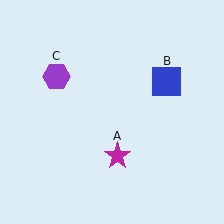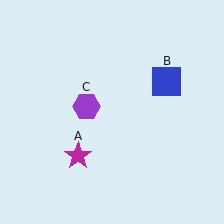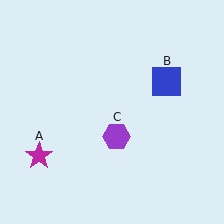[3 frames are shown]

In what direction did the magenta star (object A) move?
The magenta star (object A) moved left.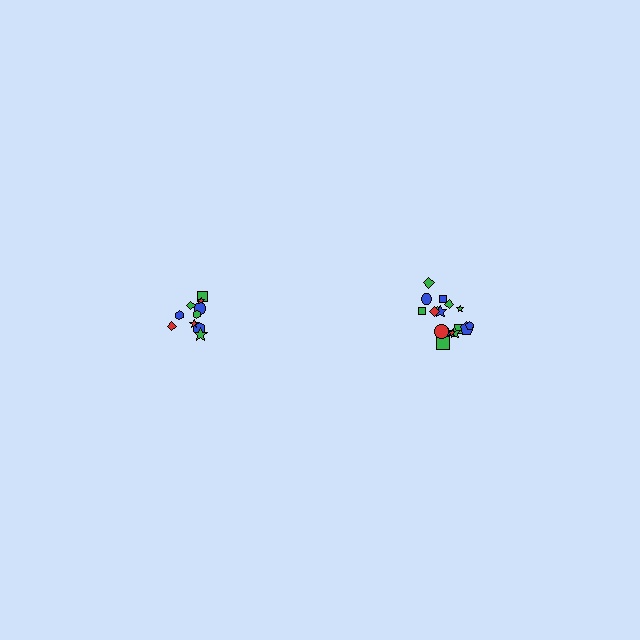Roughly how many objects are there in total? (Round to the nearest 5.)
Roughly 30 objects in total.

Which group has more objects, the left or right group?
The right group.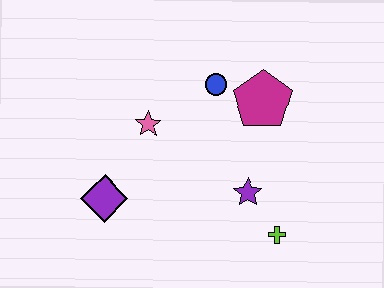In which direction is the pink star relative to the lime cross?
The pink star is to the left of the lime cross.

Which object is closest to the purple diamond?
The pink star is closest to the purple diamond.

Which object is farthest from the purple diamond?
The magenta pentagon is farthest from the purple diamond.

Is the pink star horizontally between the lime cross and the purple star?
No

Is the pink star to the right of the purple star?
No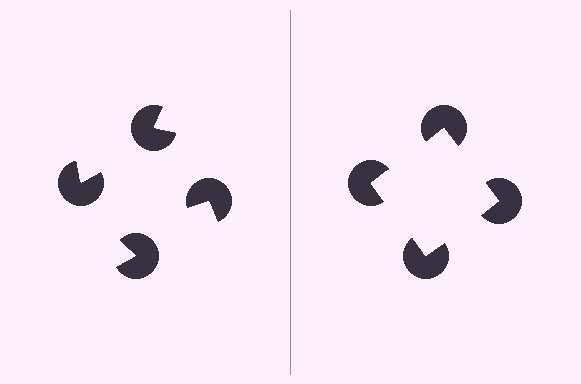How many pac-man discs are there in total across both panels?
8 — 4 on each side.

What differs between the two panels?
The pac-man discs are positioned identically on both sides; only the wedge orientations differ. On the right they align to a square; on the left they are misaligned.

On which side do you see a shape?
An illusory square appears on the right side. On the left side the wedge cuts are rotated, so no coherent shape forms.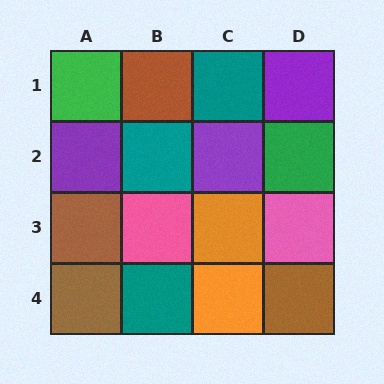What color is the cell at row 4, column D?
Brown.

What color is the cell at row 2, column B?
Teal.